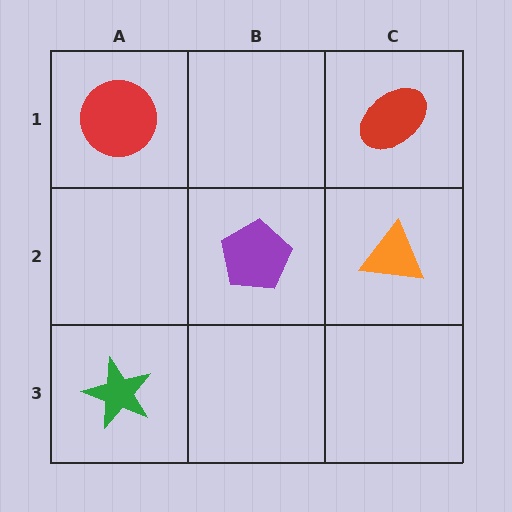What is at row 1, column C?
A red ellipse.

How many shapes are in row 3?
1 shape.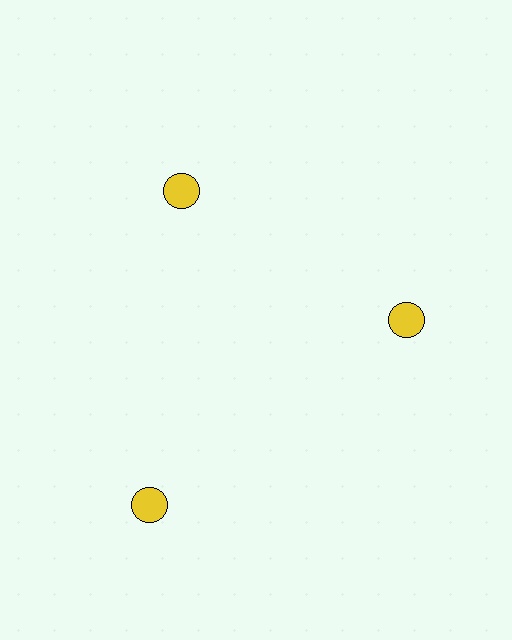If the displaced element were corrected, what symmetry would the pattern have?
It would have 3-fold rotational symmetry — the pattern would map onto itself every 120 degrees.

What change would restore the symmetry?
The symmetry would be restored by moving it inward, back onto the ring so that all 3 circles sit at equal angles and equal distance from the center.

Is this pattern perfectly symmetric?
No. The 3 yellow circles are arranged in a ring, but one element near the 7 o'clock position is pushed outward from the center, breaking the 3-fold rotational symmetry.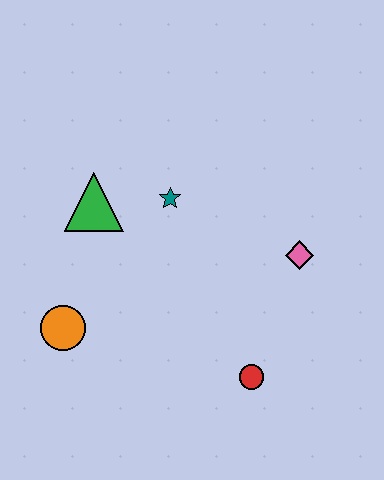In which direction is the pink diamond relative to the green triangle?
The pink diamond is to the right of the green triangle.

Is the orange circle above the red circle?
Yes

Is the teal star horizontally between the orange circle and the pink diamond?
Yes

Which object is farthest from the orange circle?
The pink diamond is farthest from the orange circle.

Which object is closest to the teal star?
The green triangle is closest to the teal star.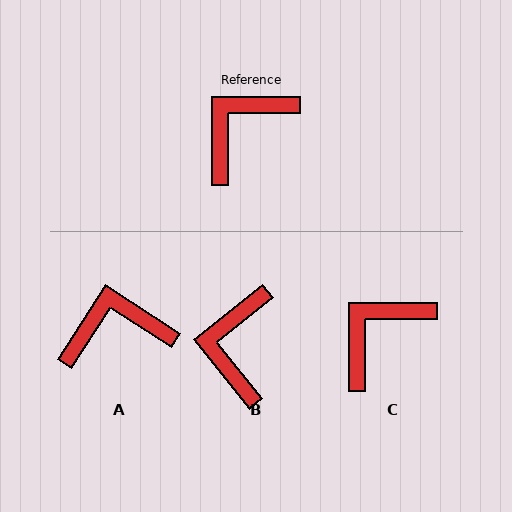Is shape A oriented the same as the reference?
No, it is off by about 33 degrees.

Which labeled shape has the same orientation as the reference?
C.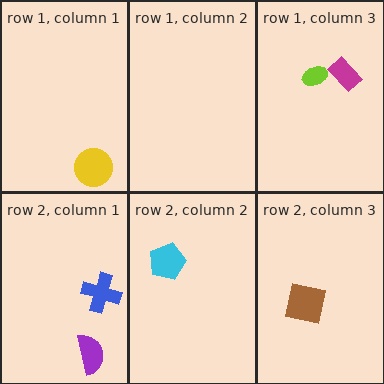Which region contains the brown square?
The row 2, column 3 region.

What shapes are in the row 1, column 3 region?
The lime ellipse, the magenta rectangle.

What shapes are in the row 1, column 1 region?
The yellow circle.